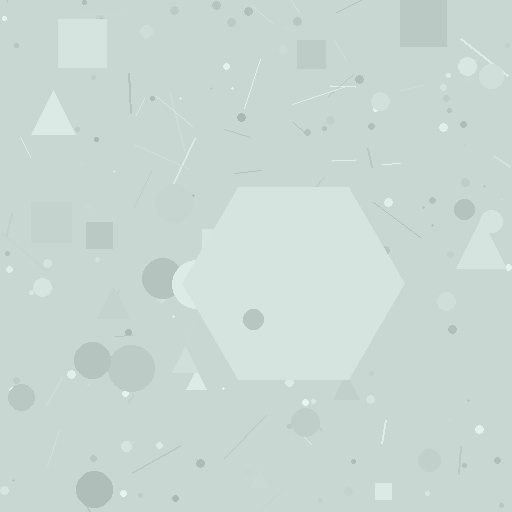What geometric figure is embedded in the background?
A hexagon is embedded in the background.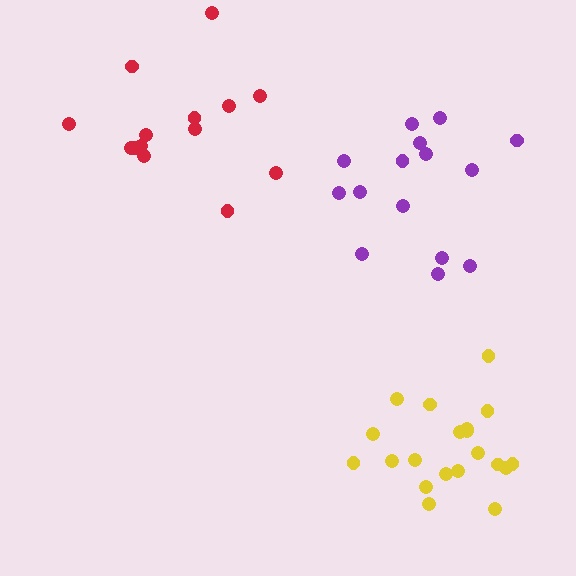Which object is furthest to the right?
The yellow cluster is rightmost.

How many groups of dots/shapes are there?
There are 3 groups.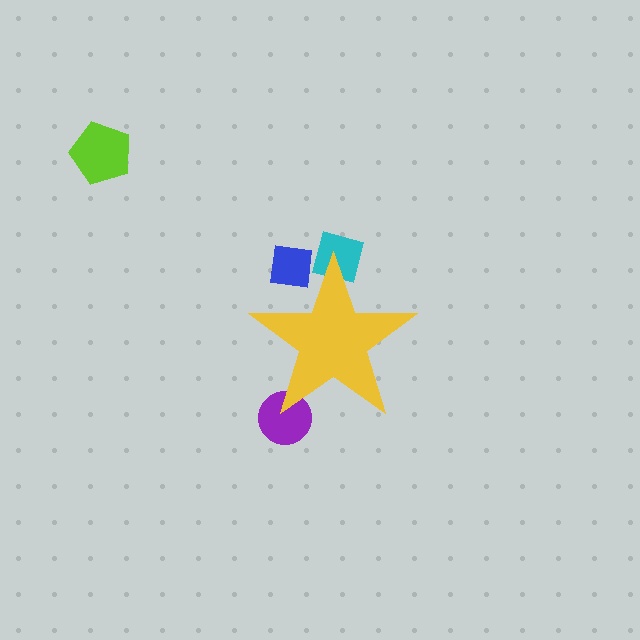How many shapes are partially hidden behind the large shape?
3 shapes are partially hidden.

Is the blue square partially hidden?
Yes, the blue square is partially hidden behind the yellow star.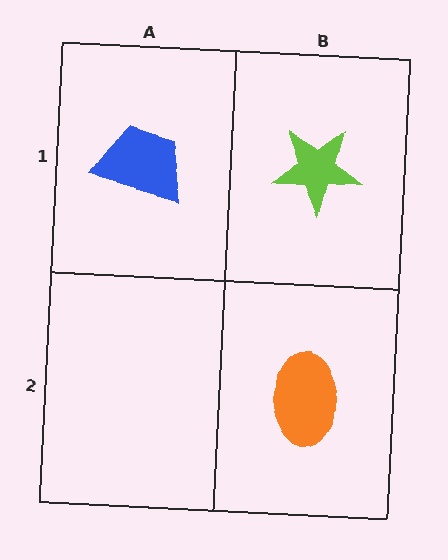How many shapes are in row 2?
1 shape.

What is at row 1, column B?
A lime star.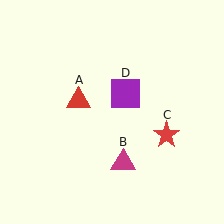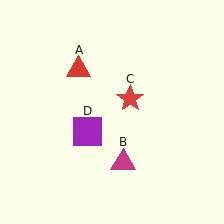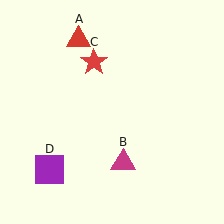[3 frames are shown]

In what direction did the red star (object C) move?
The red star (object C) moved up and to the left.